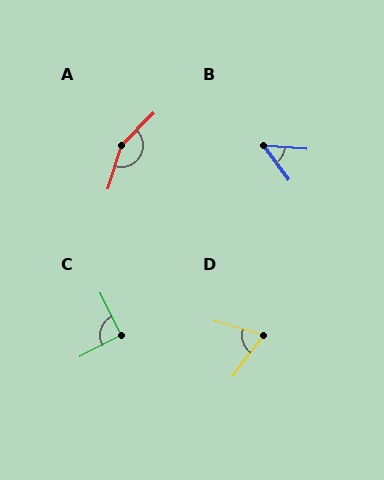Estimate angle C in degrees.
Approximately 91 degrees.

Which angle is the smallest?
B, at approximately 49 degrees.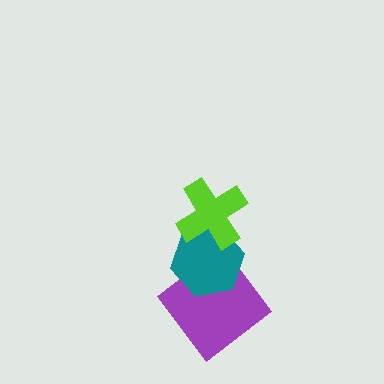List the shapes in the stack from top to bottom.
From top to bottom: the lime cross, the teal hexagon, the purple diamond.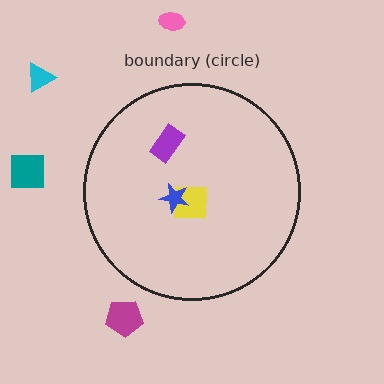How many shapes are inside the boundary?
3 inside, 4 outside.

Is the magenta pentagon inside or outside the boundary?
Outside.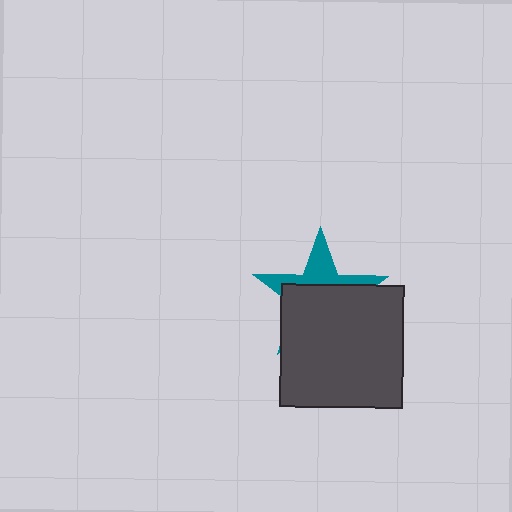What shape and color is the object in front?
The object in front is a dark gray rectangle.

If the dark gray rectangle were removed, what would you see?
You would see the complete teal star.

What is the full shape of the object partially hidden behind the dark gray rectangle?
The partially hidden object is a teal star.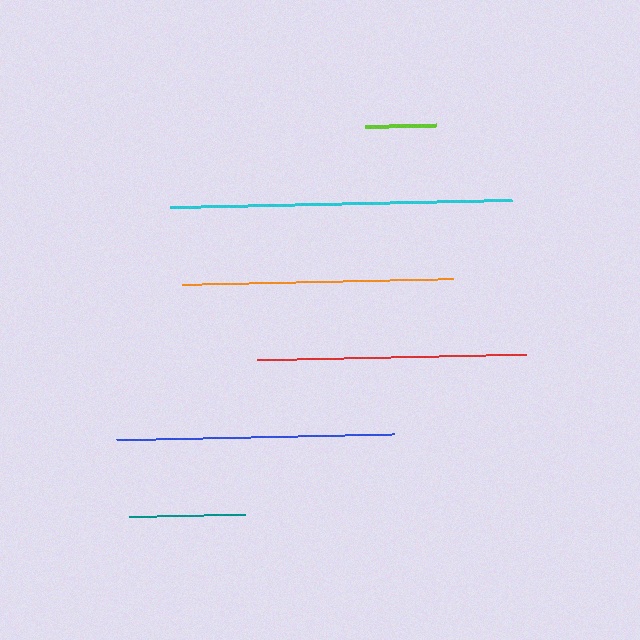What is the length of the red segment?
The red segment is approximately 269 pixels long.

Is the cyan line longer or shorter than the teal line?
The cyan line is longer than the teal line.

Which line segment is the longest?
The cyan line is the longest at approximately 342 pixels.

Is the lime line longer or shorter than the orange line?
The orange line is longer than the lime line.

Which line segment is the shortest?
The lime line is the shortest at approximately 71 pixels.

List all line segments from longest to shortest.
From longest to shortest: cyan, blue, orange, red, teal, lime.